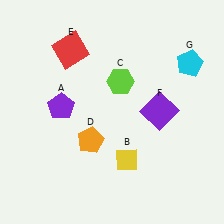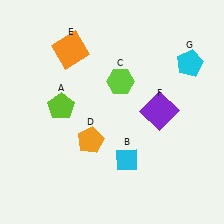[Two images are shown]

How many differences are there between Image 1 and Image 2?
There are 3 differences between the two images.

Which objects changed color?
A changed from purple to lime. B changed from yellow to cyan. E changed from red to orange.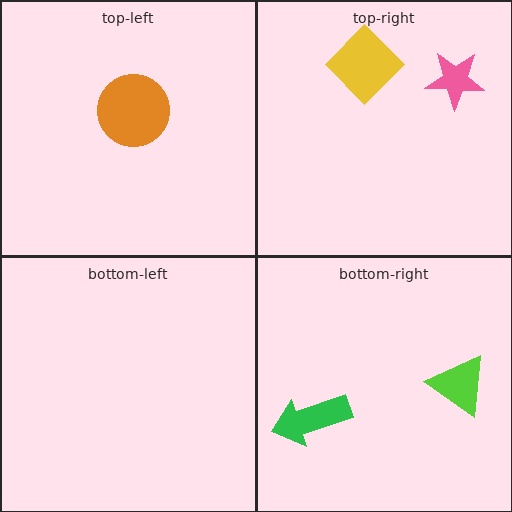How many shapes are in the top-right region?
2.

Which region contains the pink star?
The top-right region.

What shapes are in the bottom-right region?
The green arrow, the lime triangle.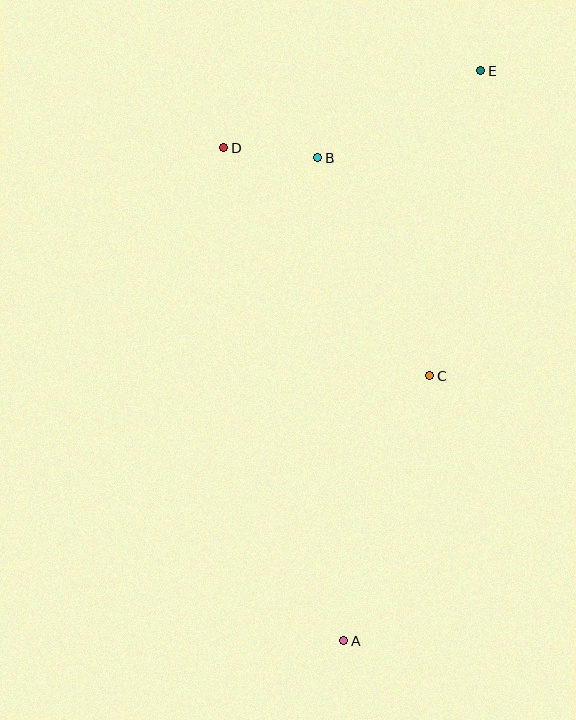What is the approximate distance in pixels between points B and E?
The distance between B and E is approximately 185 pixels.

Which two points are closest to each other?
Points B and D are closest to each other.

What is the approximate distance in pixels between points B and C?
The distance between B and C is approximately 244 pixels.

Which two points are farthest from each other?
Points A and E are farthest from each other.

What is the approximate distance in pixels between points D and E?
The distance between D and E is approximately 268 pixels.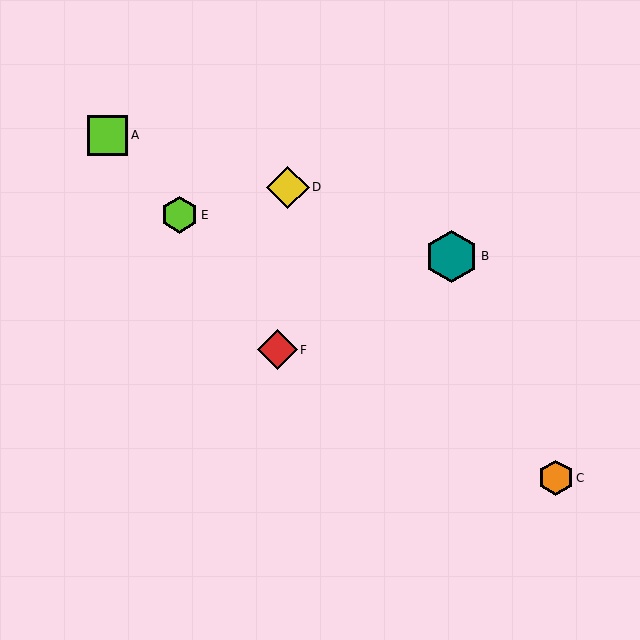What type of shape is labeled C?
Shape C is an orange hexagon.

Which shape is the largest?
The teal hexagon (labeled B) is the largest.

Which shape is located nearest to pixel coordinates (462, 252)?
The teal hexagon (labeled B) at (451, 256) is nearest to that location.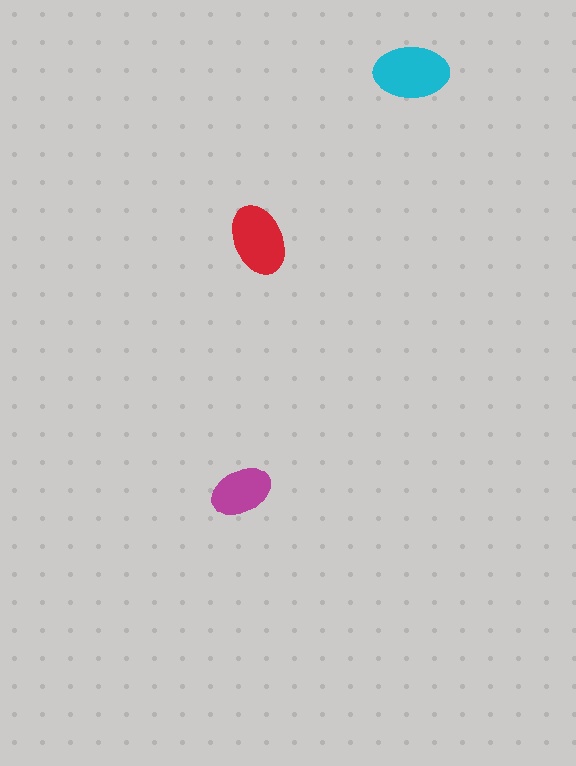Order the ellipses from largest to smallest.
the cyan one, the red one, the magenta one.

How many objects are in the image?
There are 3 objects in the image.